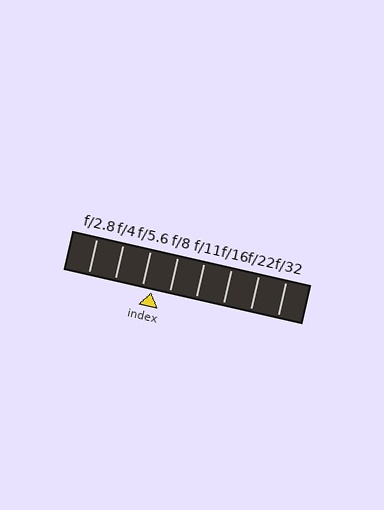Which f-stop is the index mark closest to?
The index mark is closest to f/5.6.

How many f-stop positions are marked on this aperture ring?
There are 8 f-stop positions marked.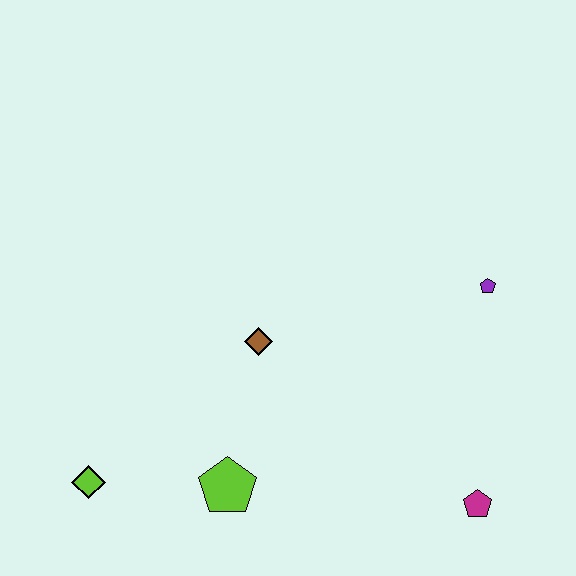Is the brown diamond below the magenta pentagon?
No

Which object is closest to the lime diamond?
The lime pentagon is closest to the lime diamond.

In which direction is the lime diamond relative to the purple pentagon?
The lime diamond is to the left of the purple pentagon.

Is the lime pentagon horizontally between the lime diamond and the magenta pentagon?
Yes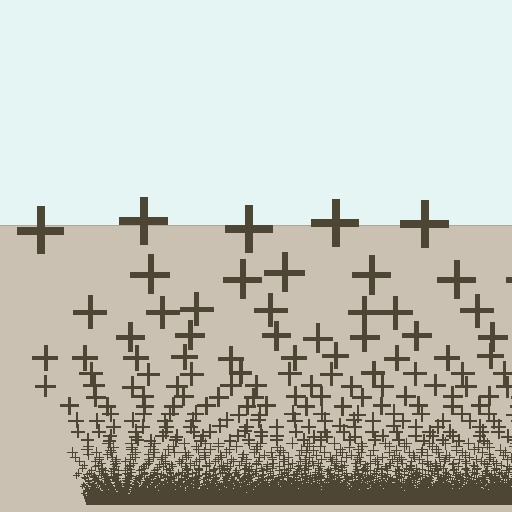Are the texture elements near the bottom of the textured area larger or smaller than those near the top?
Smaller. The gradient is inverted — elements near the bottom are smaller and denser.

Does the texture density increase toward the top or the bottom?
Density increases toward the bottom.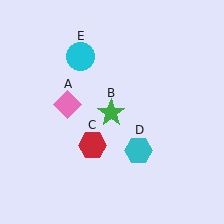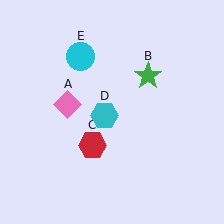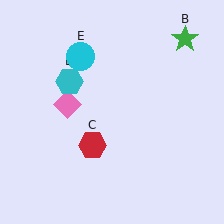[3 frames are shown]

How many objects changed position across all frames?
2 objects changed position: green star (object B), cyan hexagon (object D).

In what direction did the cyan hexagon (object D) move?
The cyan hexagon (object D) moved up and to the left.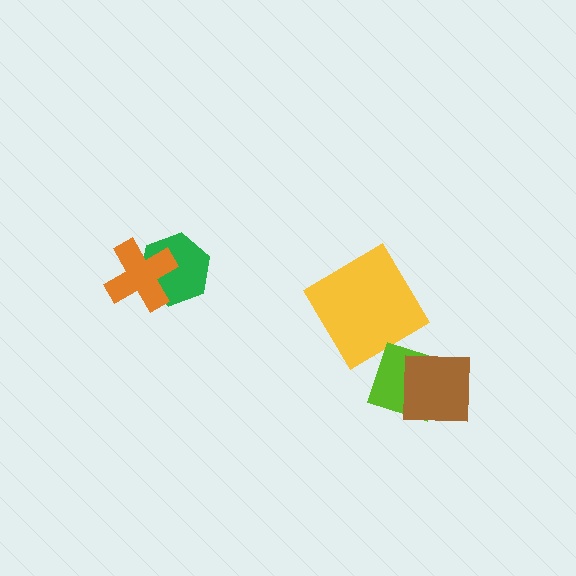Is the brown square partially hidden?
No, no other shape covers it.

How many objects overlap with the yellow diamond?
0 objects overlap with the yellow diamond.